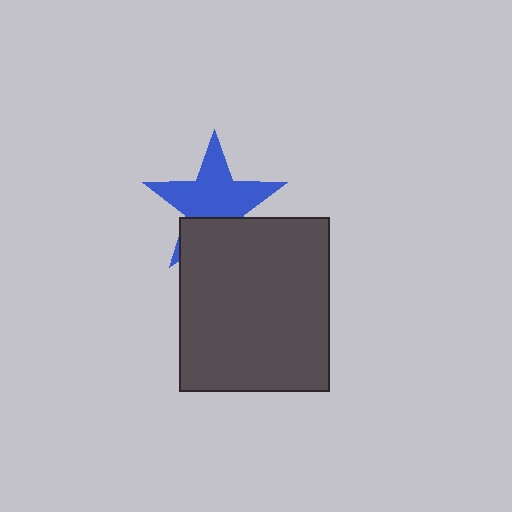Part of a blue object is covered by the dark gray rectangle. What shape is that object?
It is a star.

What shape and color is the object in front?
The object in front is a dark gray rectangle.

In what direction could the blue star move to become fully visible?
The blue star could move up. That would shift it out from behind the dark gray rectangle entirely.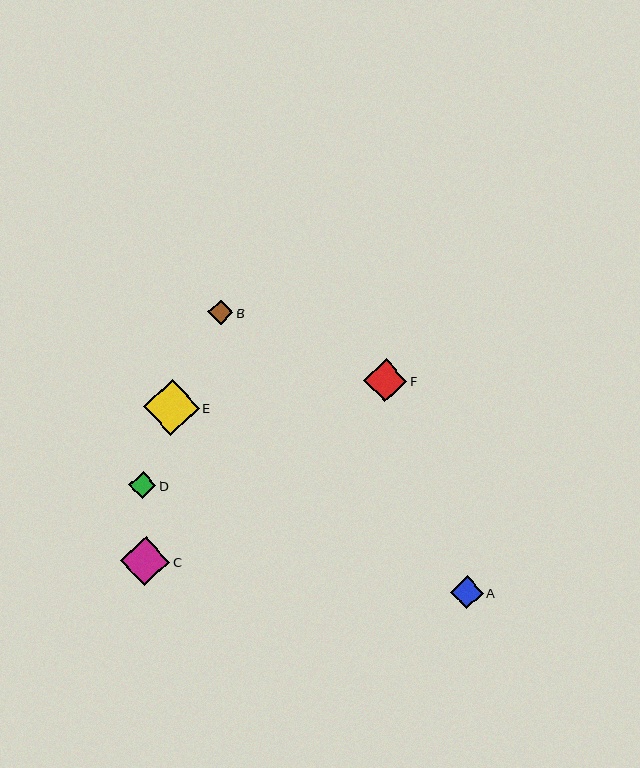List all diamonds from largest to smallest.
From largest to smallest: E, C, F, A, D, B.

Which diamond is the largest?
Diamond E is the largest with a size of approximately 56 pixels.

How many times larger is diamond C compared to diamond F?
Diamond C is approximately 1.1 times the size of diamond F.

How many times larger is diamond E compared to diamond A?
Diamond E is approximately 1.7 times the size of diamond A.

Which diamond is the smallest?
Diamond B is the smallest with a size of approximately 25 pixels.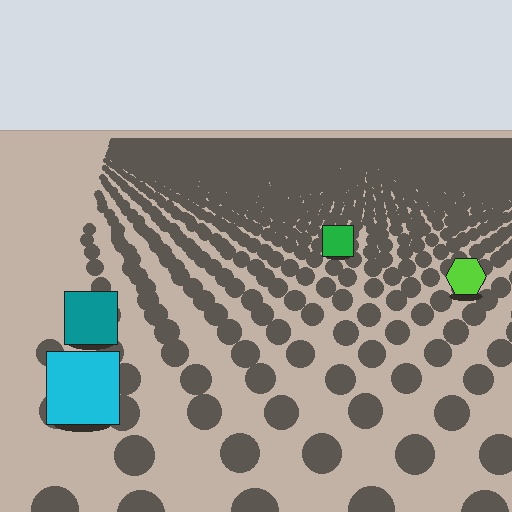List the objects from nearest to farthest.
From nearest to farthest: the cyan square, the teal square, the lime hexagon, the green square.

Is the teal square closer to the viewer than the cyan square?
No. The cyan square is closer — you can tell from the texture gradient: the ground texture is coarser near it.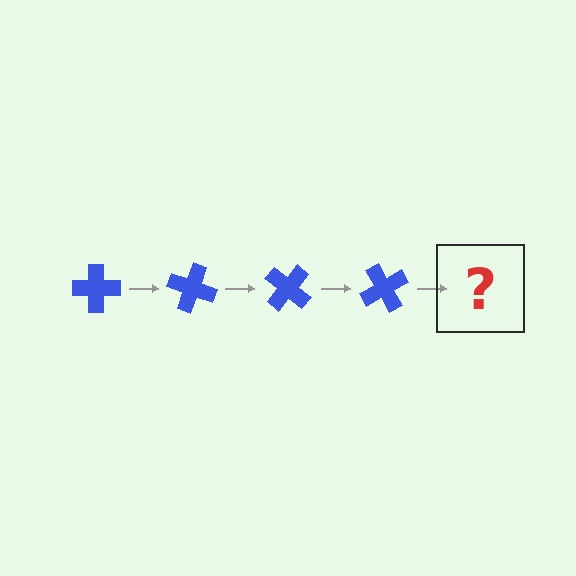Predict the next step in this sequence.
The next step is a blue cross rotated 80 degrees.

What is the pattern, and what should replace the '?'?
The pattern is that the cross rotates 20 degrees each step. The '?' should be a blue cross rotated 80 degrees.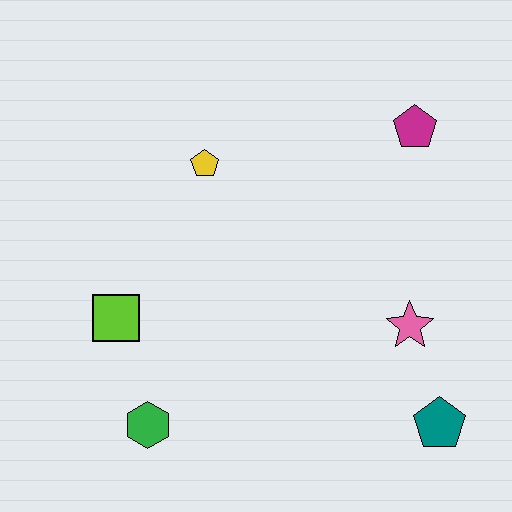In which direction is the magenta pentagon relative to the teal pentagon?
The magenta pentagon is above the teal pentagon.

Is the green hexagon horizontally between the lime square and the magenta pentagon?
Yes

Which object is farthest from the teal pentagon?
The yellow pentagon is farthest from the teal pentagon.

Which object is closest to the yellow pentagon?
The lime square is closest to the yellow pentagon.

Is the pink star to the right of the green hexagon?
Yes